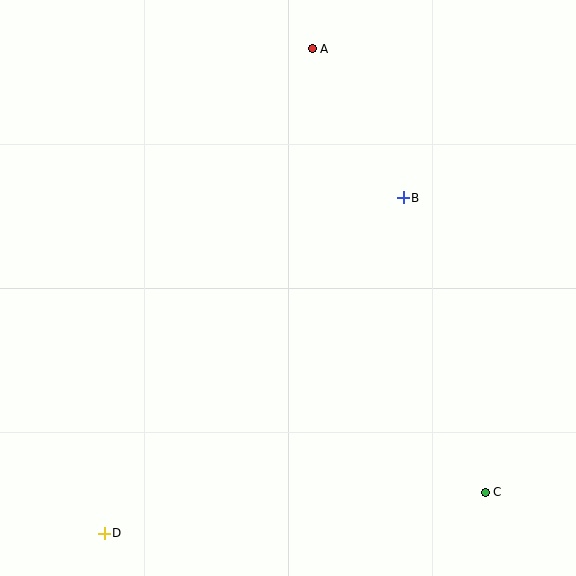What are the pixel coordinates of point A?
Point A is at (312, 49).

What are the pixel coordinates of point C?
Point C is at (485, 492).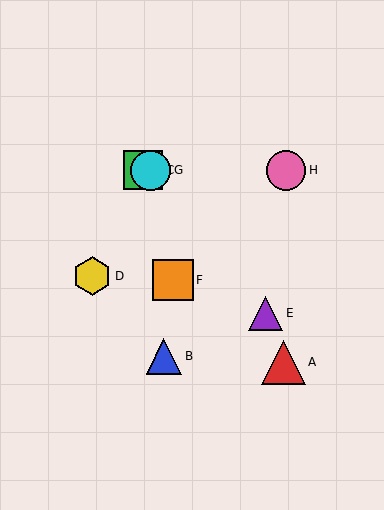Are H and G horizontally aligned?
Yes, both are at y≈170.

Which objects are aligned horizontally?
Objects C, G, H are aligned horizontally.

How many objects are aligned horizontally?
3 objects (C, G, H) are aligned horizontally.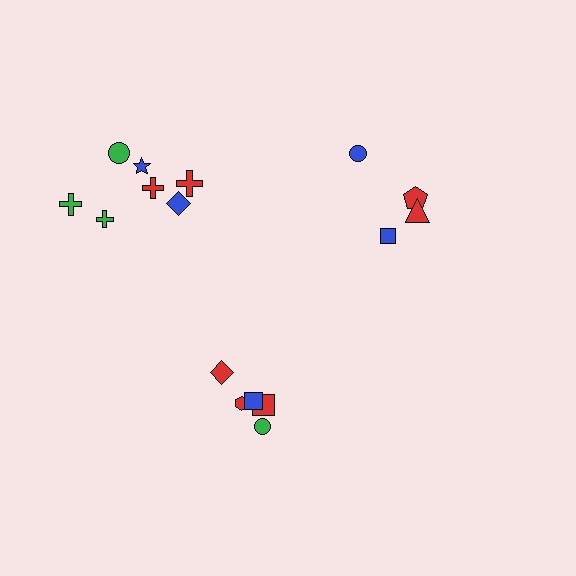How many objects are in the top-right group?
There are 4 objects.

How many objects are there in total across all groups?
There are 16 objects.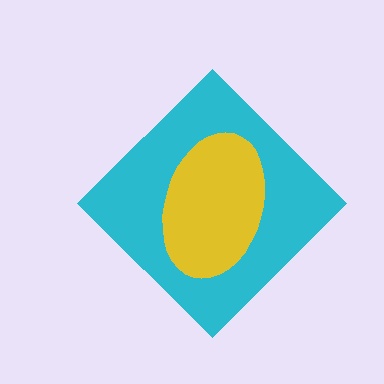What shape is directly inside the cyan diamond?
The yellow ellipse.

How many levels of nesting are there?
2.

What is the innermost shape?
The yellow ellipse.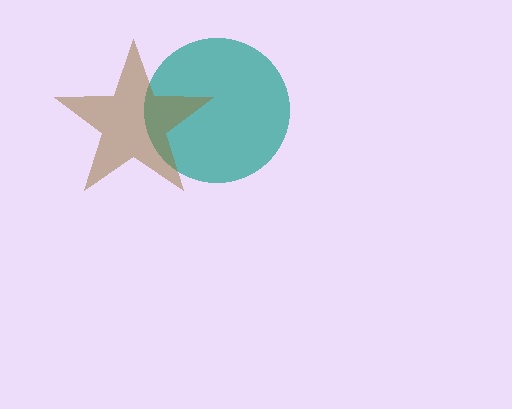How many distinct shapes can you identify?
There are 2 distinct shapes: a teal circle, a brown star.